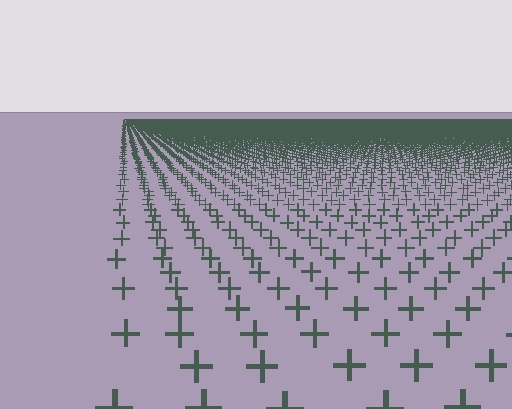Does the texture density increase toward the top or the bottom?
Density increases toward the top.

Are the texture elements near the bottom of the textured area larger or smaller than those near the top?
Larger. Near the bottom, elements are closer to the viewer and appear at a bigger on-screen size.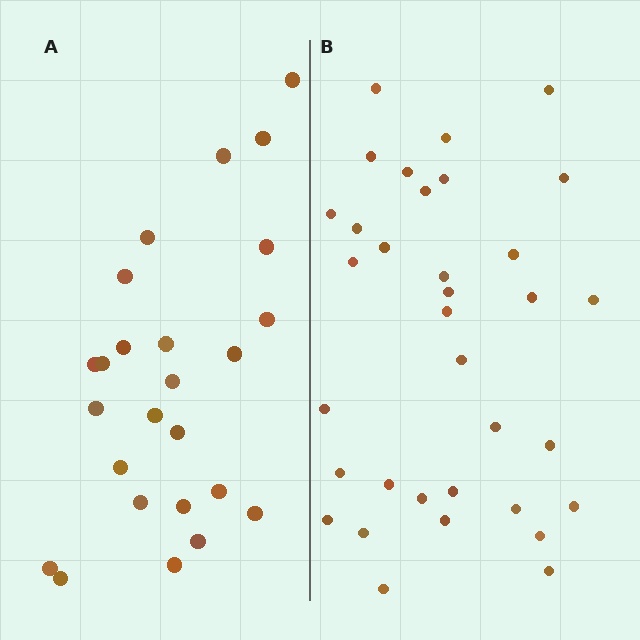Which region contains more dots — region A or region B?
Region B (the right region) has more dots.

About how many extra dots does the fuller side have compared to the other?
Region B has roughly 8 or so more dots than region A.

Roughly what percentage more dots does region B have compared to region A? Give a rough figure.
About 35% more.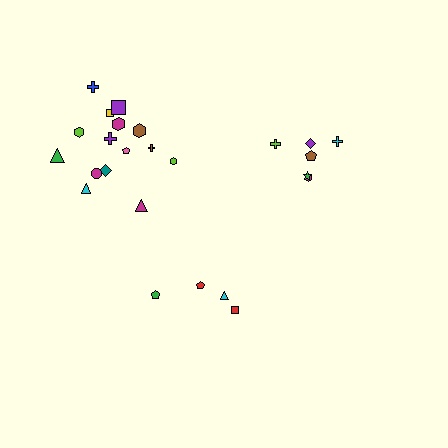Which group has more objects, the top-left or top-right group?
The top-left group.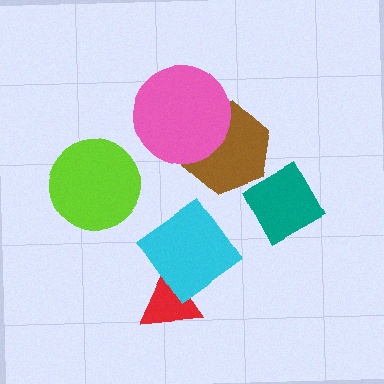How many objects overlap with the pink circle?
1 object overlaps with the pink circle.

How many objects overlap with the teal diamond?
1 object overlaps with the teal diamond.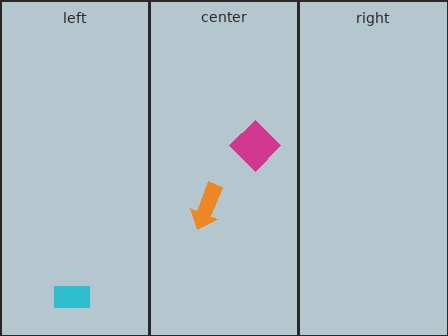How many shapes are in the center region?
2.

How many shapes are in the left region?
1.